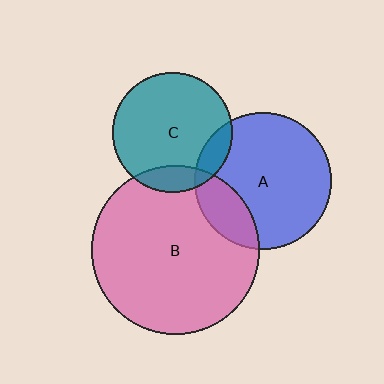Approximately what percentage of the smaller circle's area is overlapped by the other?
Approximately 10%.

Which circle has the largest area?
Circle B (pink).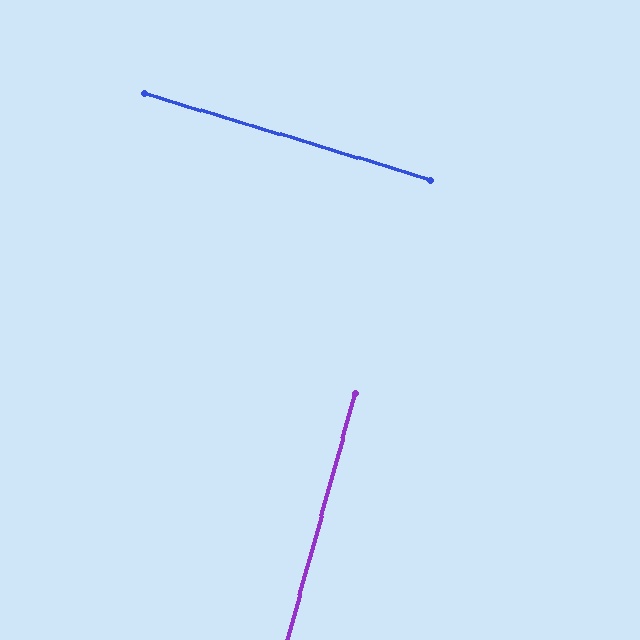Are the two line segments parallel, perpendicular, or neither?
Perpendicular — they meet at approximately 88°.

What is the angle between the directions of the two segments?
Approximately 88 degrees.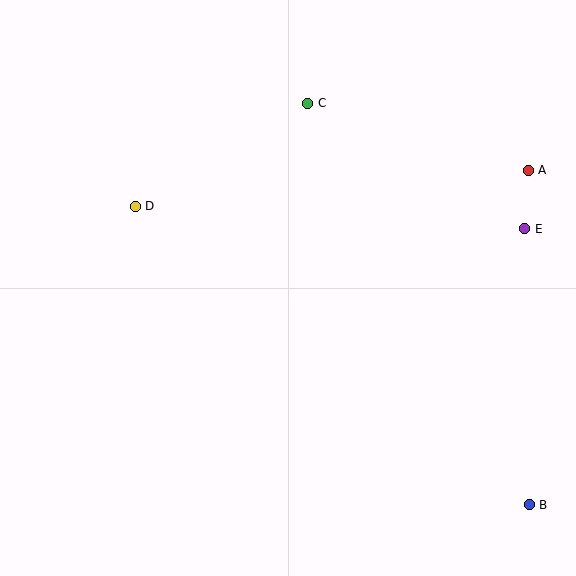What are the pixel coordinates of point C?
Point C is at (308, 103).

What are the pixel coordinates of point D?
Point D is at (135, 206).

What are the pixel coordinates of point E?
Point E is at (524, 229).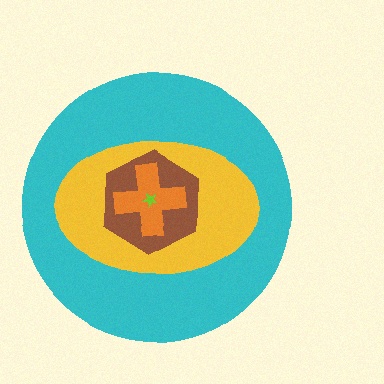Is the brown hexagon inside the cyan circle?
Yes.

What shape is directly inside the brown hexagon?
The orange cross.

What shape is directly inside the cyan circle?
The yellow ellipse.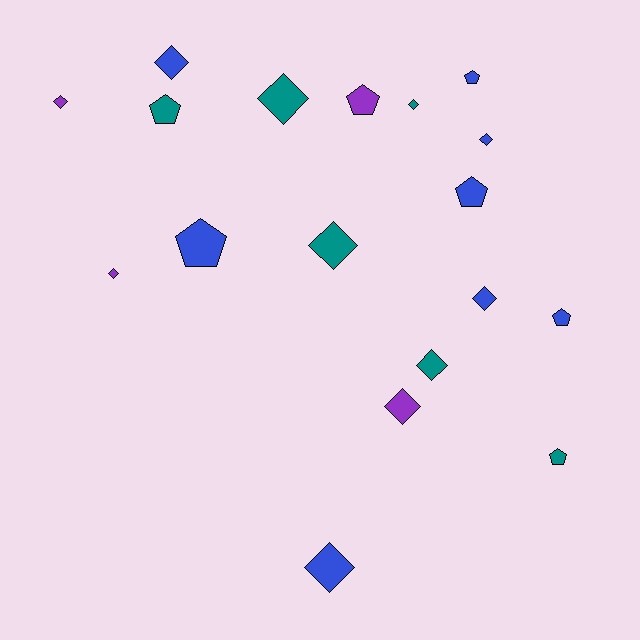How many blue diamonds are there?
There are 4 blue diamonds.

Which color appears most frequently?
Blue, with 8 objects.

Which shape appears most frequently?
Diamond, with 11 objects.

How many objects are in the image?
There are 18 objects.